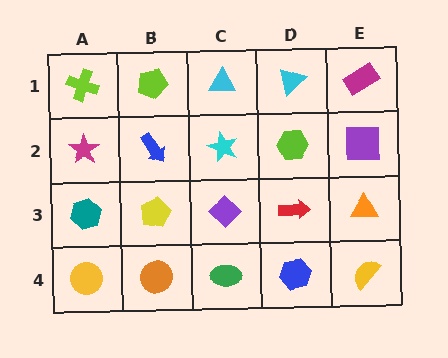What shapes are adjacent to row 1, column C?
A cyan star (row 2, column C), a lime pentagon (row 1, column B), a cyan triangle (row 1, column D).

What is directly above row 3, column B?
A blue arrow.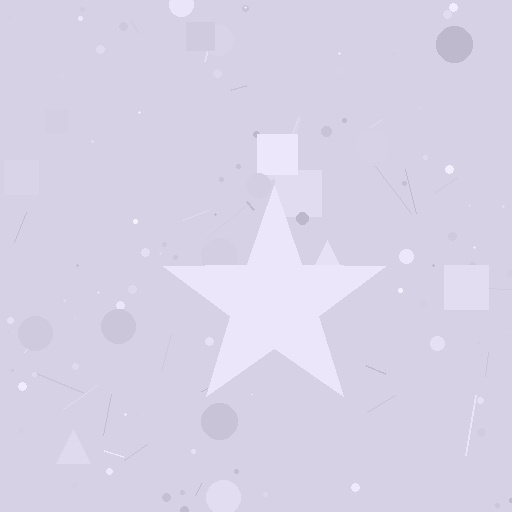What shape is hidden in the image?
A star is hidden in the image.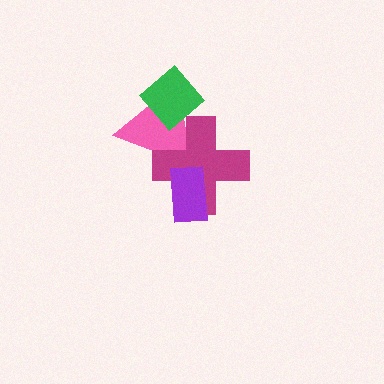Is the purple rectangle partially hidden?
No, no other shape covers it.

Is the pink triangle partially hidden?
Yes, it is partially covered by another shape.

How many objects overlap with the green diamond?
2 objects overlap with the green diamond.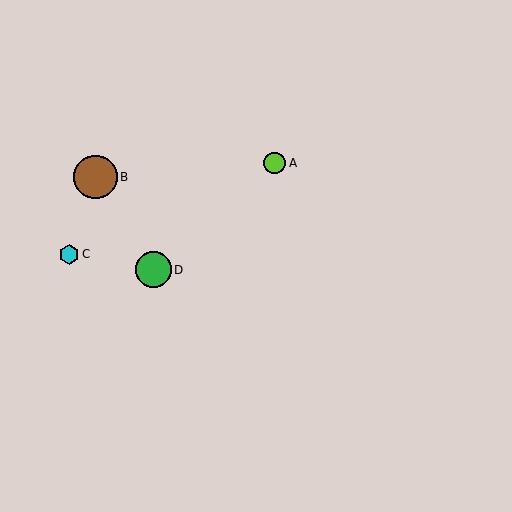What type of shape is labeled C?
Shape C is a cyan hexagon.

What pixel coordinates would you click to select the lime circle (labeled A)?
Click at (275, 163) to select the lime circle A.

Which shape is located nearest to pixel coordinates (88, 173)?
The brown circle (labeled B) at (96, 177) is nearest to that location.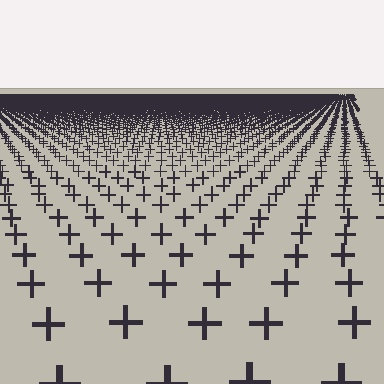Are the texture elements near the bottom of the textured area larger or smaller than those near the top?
Larger. Near the bottom, elements are closer to the viewer and appear at a bigger on-screen size.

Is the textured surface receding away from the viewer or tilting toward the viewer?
The surface is receding away from the viewer. Texture elements get smaller and denser toward the top.